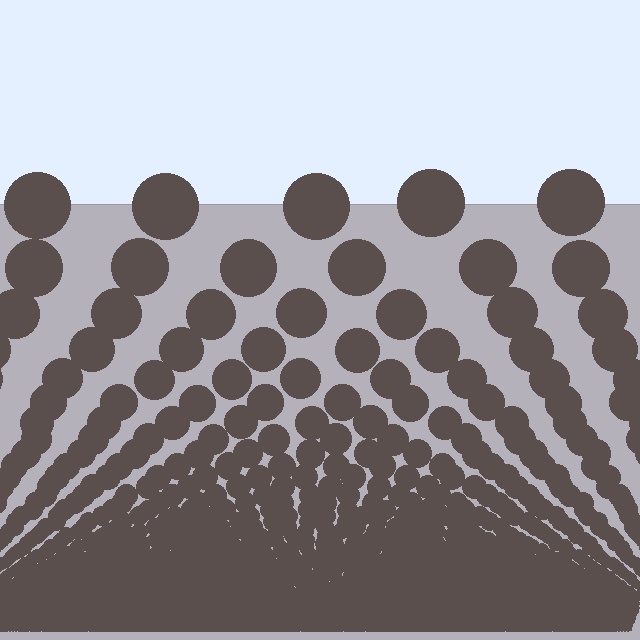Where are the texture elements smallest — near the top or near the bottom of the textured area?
Near the bottom.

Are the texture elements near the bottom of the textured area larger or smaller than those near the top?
Smaller. The gradient is inverted — elements near the bottom are smaller and denser.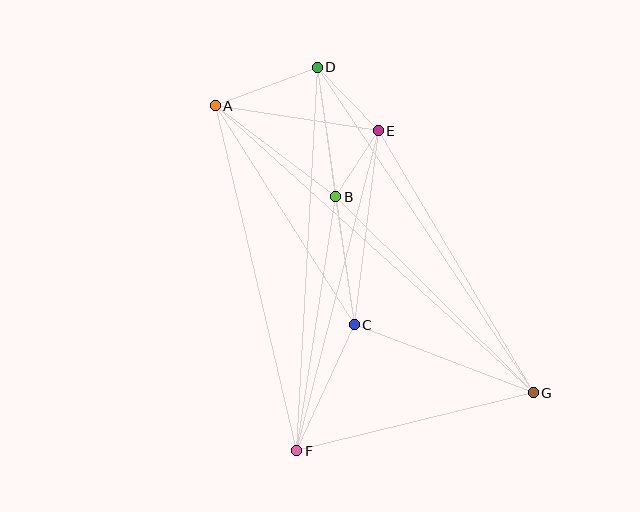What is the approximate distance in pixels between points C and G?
The distance between C and G is approximately 192 pixels.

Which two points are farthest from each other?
Points A and G are farthest from each other.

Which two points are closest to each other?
Points B and E are closest to each other.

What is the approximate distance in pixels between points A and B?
The distance between A and B is approximately 151 pixels.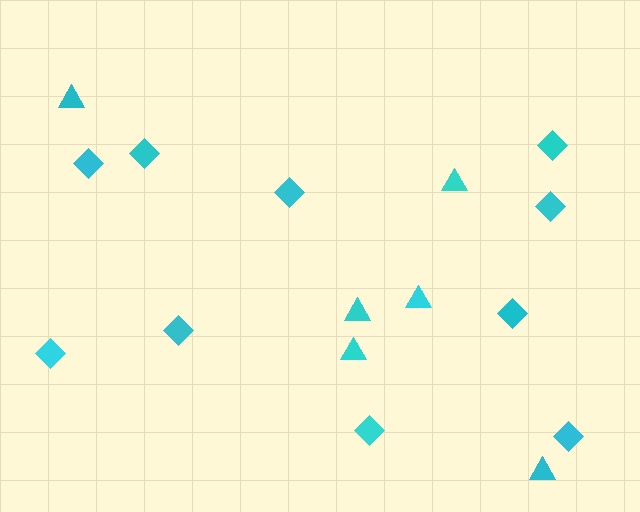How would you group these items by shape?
There are 2 groups: one group of diamonds (10) and one group of triangles (6).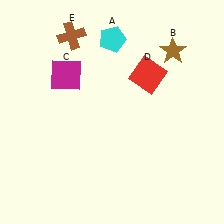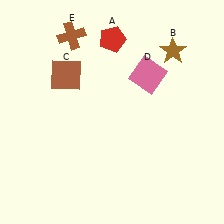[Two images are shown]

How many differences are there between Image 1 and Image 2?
There are 3 differences between the two images.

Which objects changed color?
A changed from cyan to red. C changed from magenta to brown. D changed from red to pink.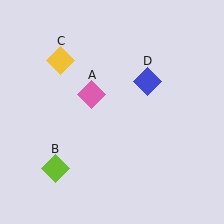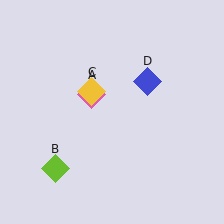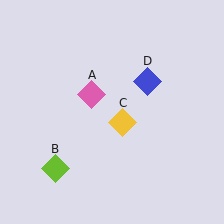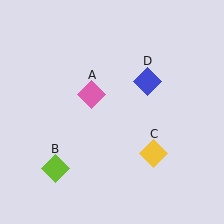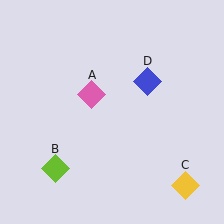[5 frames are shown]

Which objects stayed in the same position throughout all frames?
Pink diamond (object A) and lime diamond (object B) and blue diamond (object D) remained stationary.